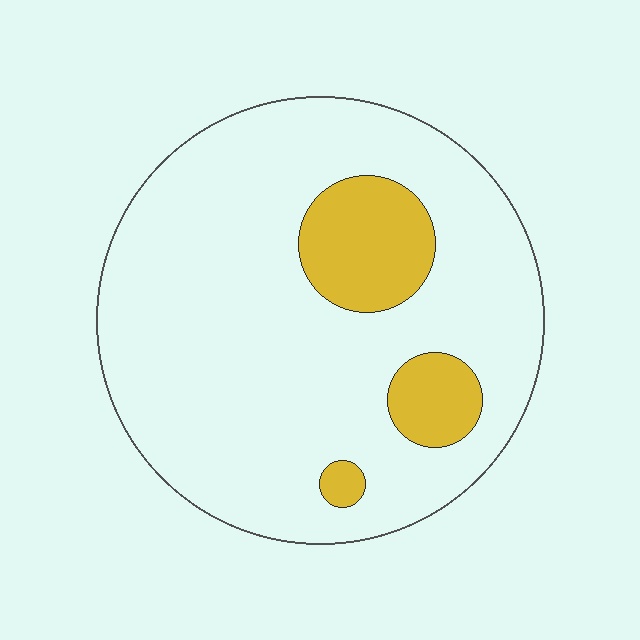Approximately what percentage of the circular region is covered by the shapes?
Approximately 15%.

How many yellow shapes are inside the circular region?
3.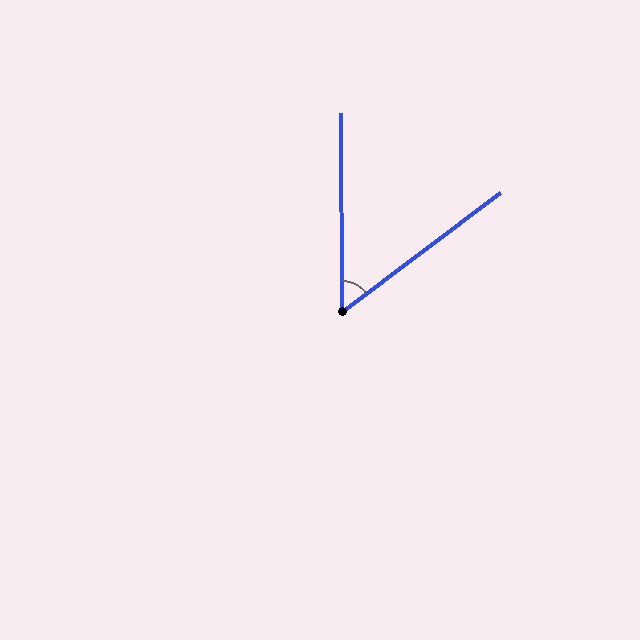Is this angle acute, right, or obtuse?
It is acute.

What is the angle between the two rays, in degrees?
Approximately 53 degrees.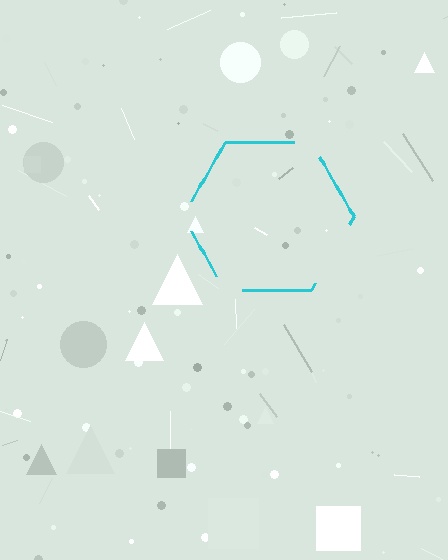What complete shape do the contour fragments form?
The contour fragments form a hexagon.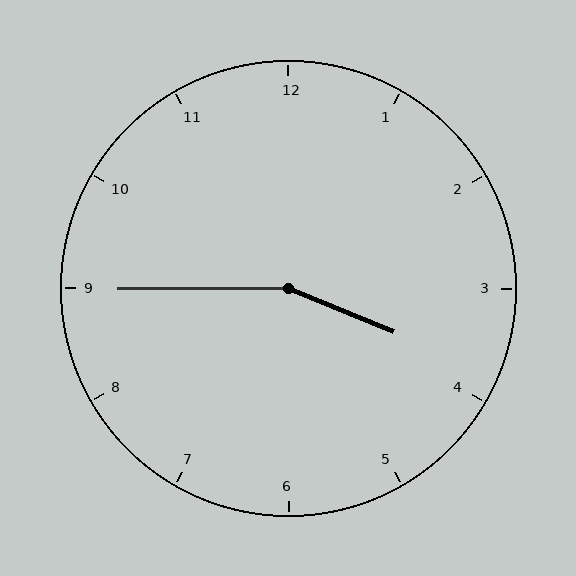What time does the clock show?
3:45.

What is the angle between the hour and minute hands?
Approximately 158 degrees.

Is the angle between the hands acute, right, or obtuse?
It is obtuse.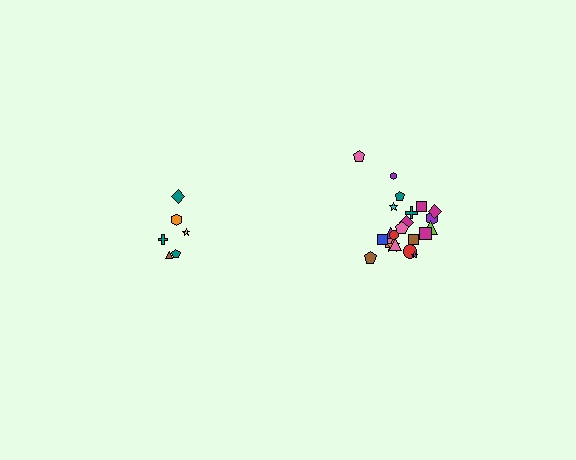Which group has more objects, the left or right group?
The right group.